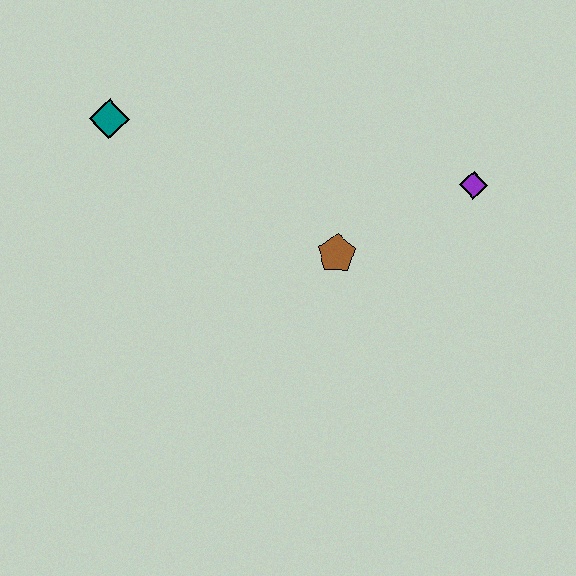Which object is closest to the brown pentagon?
The purple diamond is closest to the brown pentagon.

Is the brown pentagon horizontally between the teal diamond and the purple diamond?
Yes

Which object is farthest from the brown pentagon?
The teal diamond is farthest from the brown pentagon.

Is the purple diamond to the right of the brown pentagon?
Yes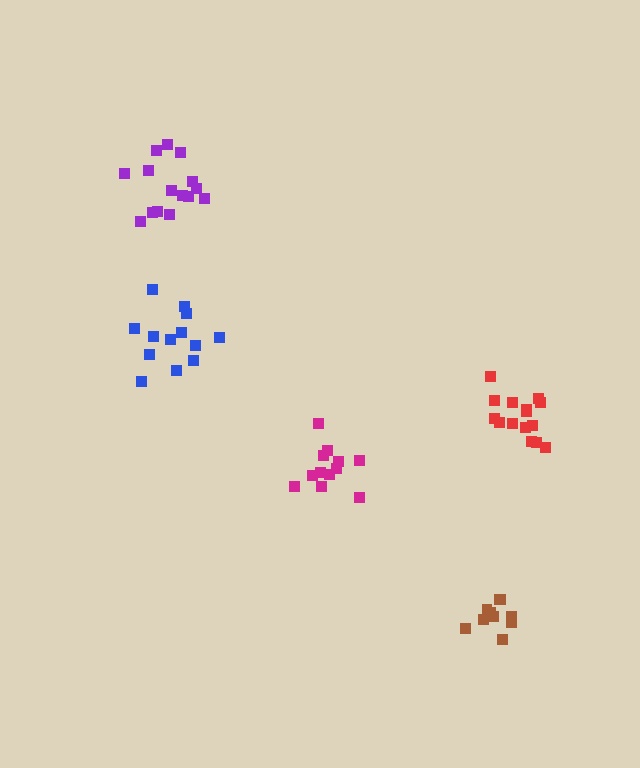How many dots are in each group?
Group 1: 10 dots, Group 2: 13 dots, Group 3: 15 dots, Group 4: 15 dots, Group 5: 12 dots (65 total).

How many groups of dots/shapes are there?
There are 5 groups.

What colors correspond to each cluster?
The clusters are colored: brown, blue, purple, red, magenta.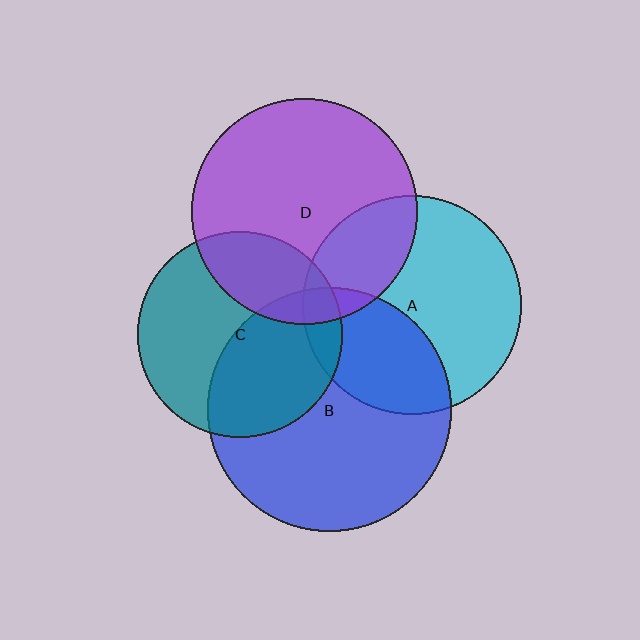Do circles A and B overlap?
Yes.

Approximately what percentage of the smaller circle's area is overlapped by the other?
Approximately 35%.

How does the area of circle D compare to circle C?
Approximately 1.2 times.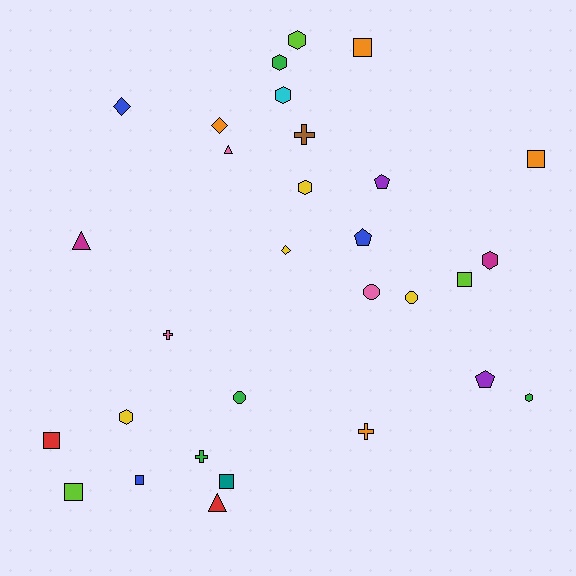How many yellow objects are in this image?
There are 4 yellow objects.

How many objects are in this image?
There are 30 objects.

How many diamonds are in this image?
There are 3 diamonds.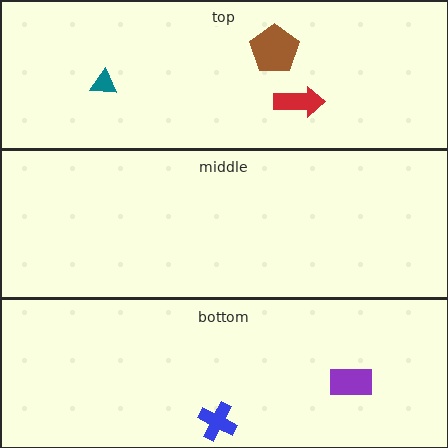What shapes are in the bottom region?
The blue cross, the purple rectangle.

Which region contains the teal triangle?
The top region.